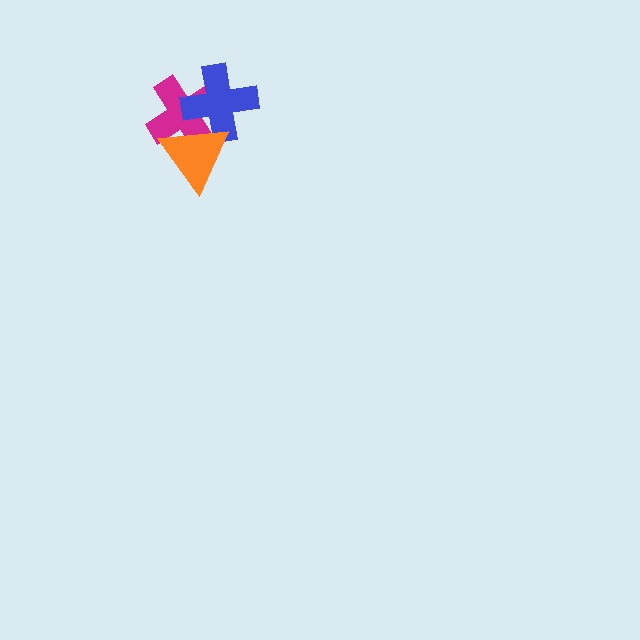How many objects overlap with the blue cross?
2 objects overlap with the blue cross.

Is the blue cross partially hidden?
Yes, it is partially covered by another shape.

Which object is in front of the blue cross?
The orange triangle is in front of the blue cross.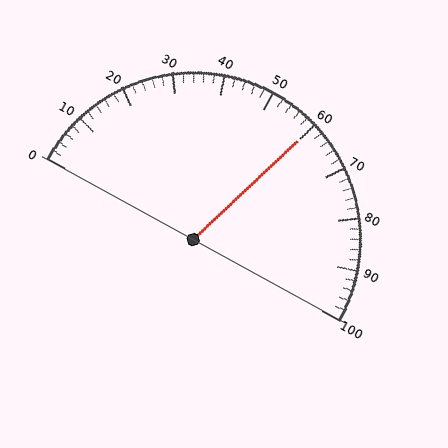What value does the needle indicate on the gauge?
The needle indicates approximately 60.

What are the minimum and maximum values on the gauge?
The gauge ranges from 0 to 100.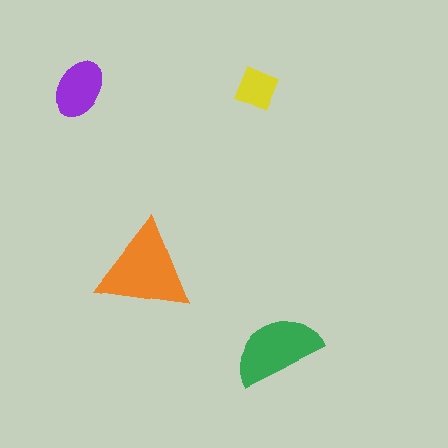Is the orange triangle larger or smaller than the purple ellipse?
Larger.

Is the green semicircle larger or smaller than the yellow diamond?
Larger.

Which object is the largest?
The orange triangle.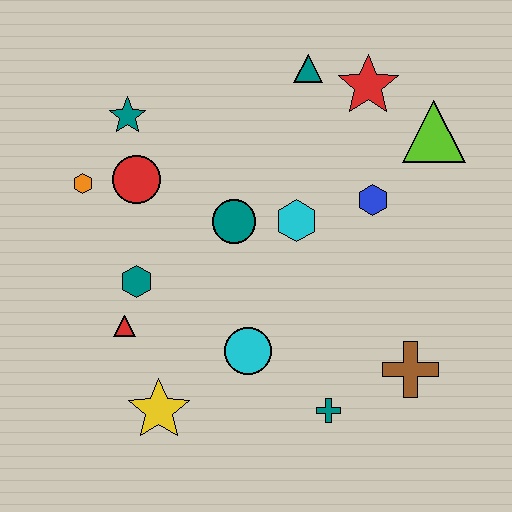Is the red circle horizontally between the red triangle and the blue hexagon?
Yes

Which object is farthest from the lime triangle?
The yellow star is farthest from the lime triangle.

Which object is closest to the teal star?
The red circle is closest to the teal star.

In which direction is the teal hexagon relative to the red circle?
The teal hexagon is below the red circle.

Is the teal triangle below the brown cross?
No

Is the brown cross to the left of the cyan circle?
No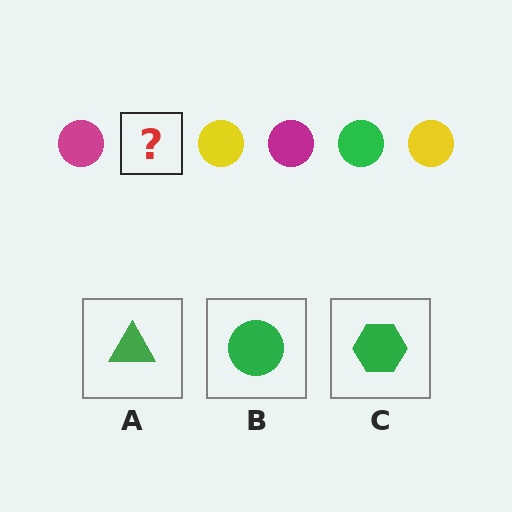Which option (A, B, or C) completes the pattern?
B.